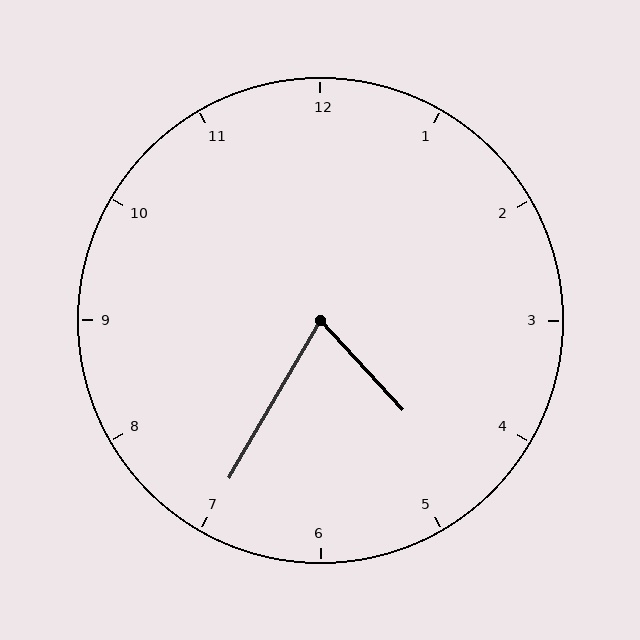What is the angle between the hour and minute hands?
Approximately 72 degrees.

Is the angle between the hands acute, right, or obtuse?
It is acute.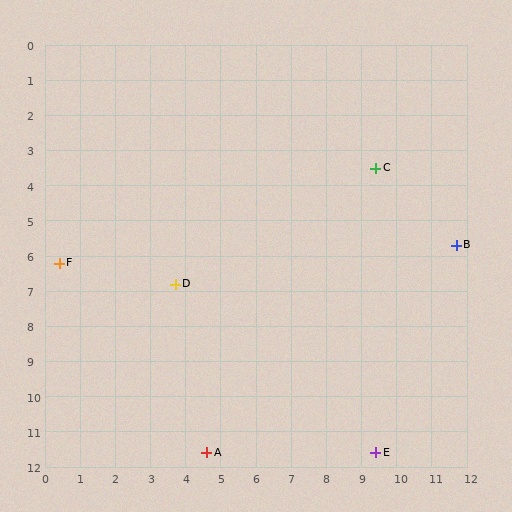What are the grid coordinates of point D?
Point D is at approximately (3.7, 6.8).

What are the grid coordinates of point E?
Point E is at approximately (9.4, 11.6).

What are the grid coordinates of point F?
Point F is at approximately (0.4, 6.2).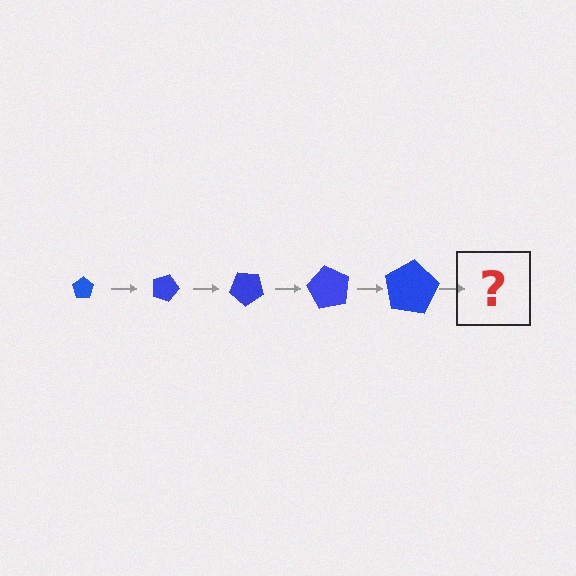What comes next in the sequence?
The next element should be a pentagon, larger than the previous one and rotated 100 degrees from the start.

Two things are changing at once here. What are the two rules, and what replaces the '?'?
The two rules are that the pentagon grows larger each step and it rotates 20 degrees each step. The '?' should be a pentagon, larger than the previous one and rotated 100 degrees from the start.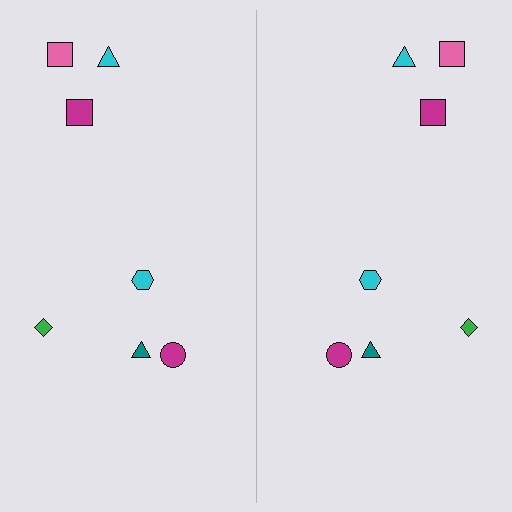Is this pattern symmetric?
Yes, this pattern has bilateral (reflection) symmetry.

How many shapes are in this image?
There are 14 shapes in this image.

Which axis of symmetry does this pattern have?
The pattern has a vertical axis of symmetry running through the center of the image.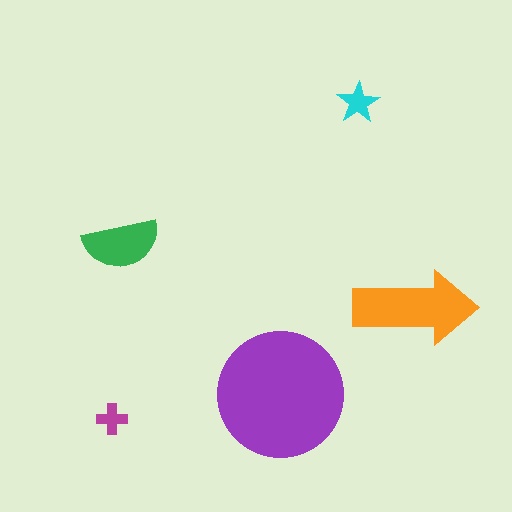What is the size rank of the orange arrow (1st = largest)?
2nd.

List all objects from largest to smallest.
The purple circle, the orange arrow, the green semicircle, the cyan star, the magenta cross.